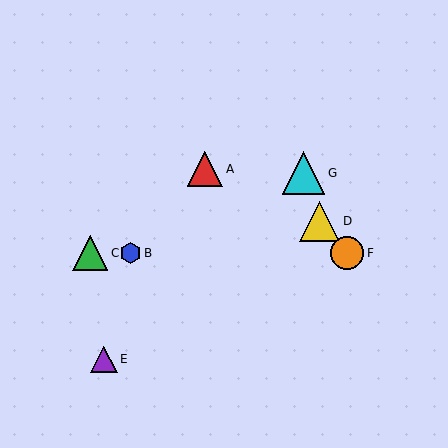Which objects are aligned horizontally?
Objects B, C, F are aligned horizontally.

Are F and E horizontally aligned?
No, F is at y≈253 and E is at y≈359.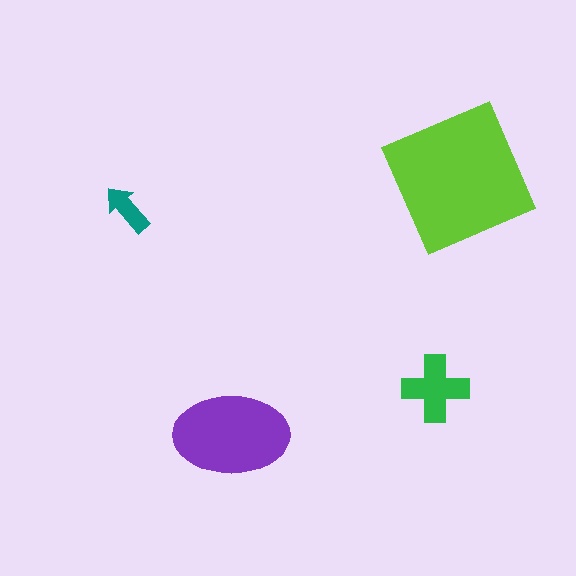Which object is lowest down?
The purple ellipse is bottommost.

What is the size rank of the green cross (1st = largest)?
3rd.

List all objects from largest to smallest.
The lime square, the purple ellipse, the green cross, the teal arrow.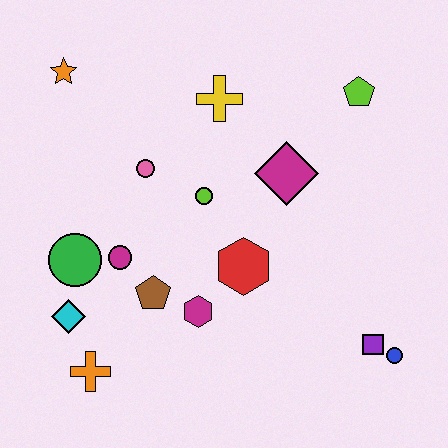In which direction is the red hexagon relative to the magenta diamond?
The red hexagon is below the magenta diamond.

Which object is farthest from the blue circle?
The orange star is farthest from the blue circle.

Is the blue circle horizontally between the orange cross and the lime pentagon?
No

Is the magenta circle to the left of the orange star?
No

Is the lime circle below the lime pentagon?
Yes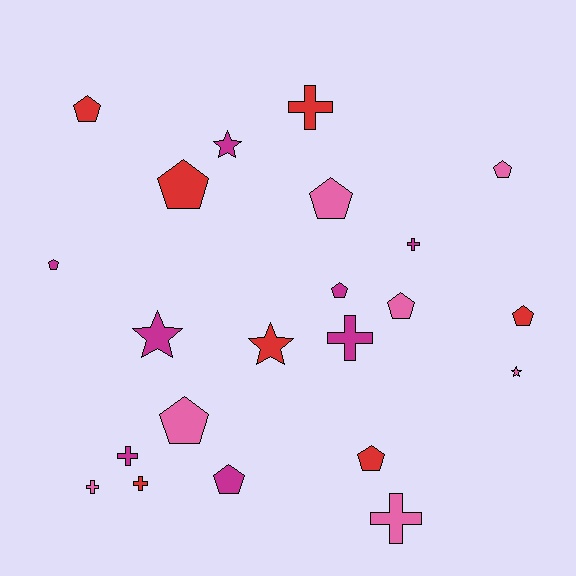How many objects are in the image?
There are 22 objects.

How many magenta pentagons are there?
There are 3 magenta pentagons.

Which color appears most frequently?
Magenta, with 8 objects.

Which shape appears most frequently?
Pentagon, with 11 objects.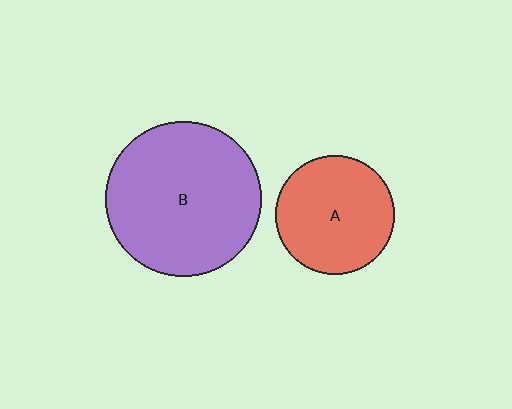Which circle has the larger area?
Circle B (purple).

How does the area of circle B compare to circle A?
Approximately 1.7 times.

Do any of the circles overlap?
No, none of the circles overlap.